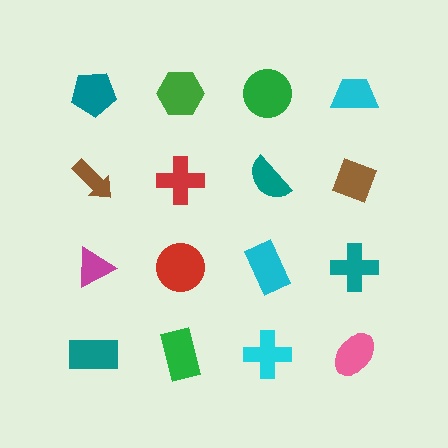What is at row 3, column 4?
A teal cross.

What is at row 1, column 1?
A teal pentagon.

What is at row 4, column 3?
A cyan cross.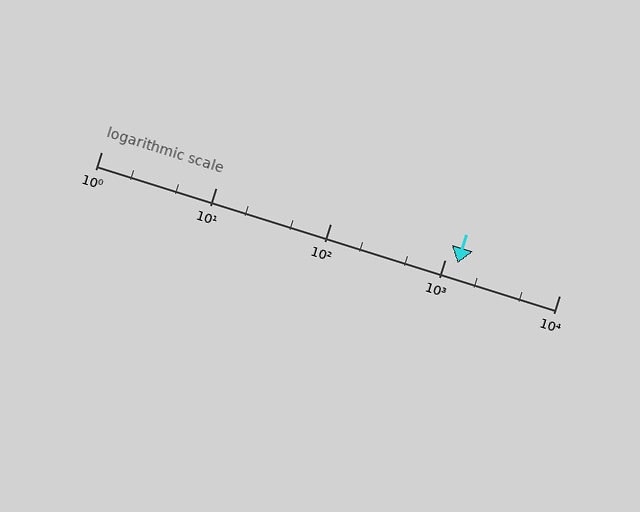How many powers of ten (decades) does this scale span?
The scale spans 4 decades, from 1 to 10000.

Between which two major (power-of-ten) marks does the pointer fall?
The pointer is between 1000 and 10000.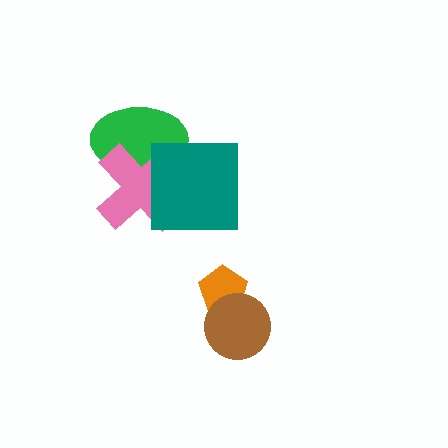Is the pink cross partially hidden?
Yes, it is partially covered by another shape.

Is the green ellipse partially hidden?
Yes, it is partially covered by another shape.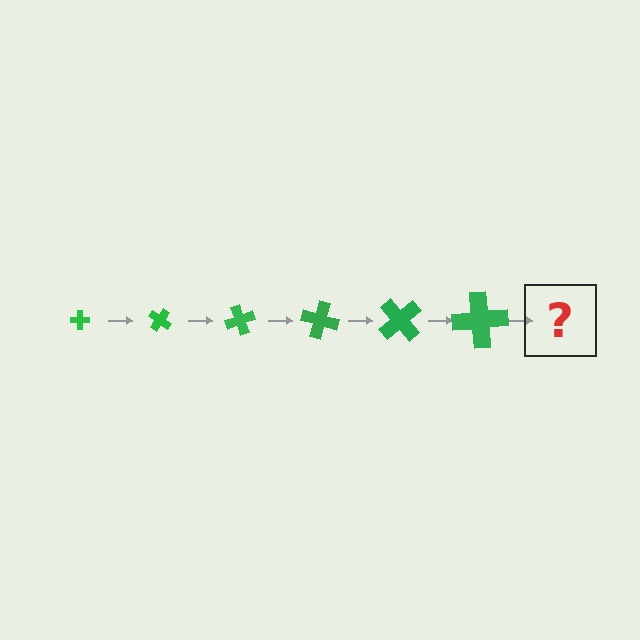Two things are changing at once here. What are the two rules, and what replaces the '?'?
The two rules are that the cross grows larger each step and it rotates 35 degrees each step. The '?' should be a cross, larger than the previous one and rotated 210 degrees from the start.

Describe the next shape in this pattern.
It should be a cross, larger than the previous one and rotated 210 degrees from the start.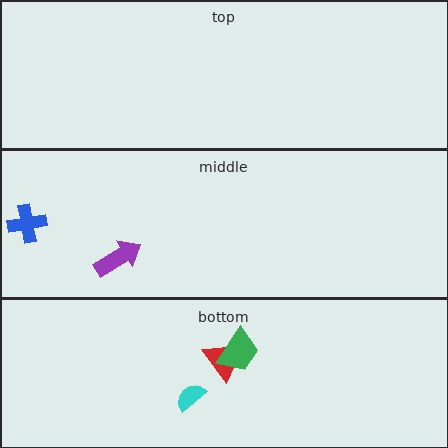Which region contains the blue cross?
The middle region.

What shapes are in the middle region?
The purple arrow, the blue cross.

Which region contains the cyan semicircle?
The bottom region.